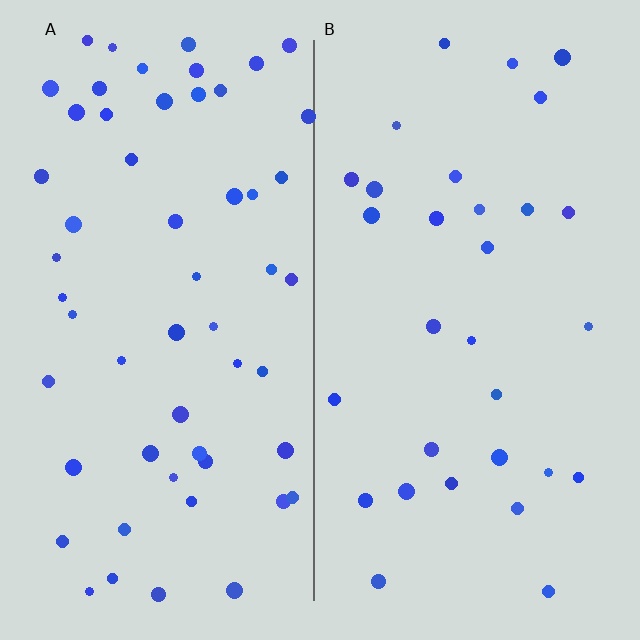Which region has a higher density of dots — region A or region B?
A (the left).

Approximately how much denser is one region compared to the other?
Approximately 1.8× — region A over region B.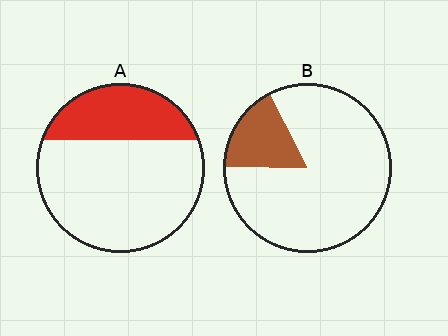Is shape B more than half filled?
No.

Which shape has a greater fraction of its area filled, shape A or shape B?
Shape A.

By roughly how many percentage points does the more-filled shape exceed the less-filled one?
By roughly 10 percentage points (A over B).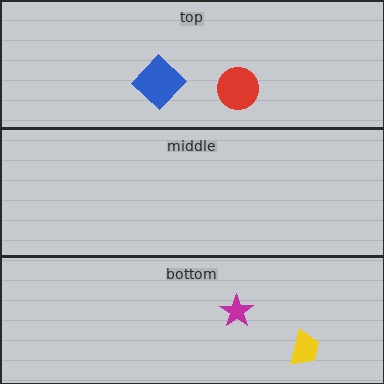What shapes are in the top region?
The blue diamond, the red circle.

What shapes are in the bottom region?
The magenta star, the yellow trapezoid.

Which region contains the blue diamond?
The top region.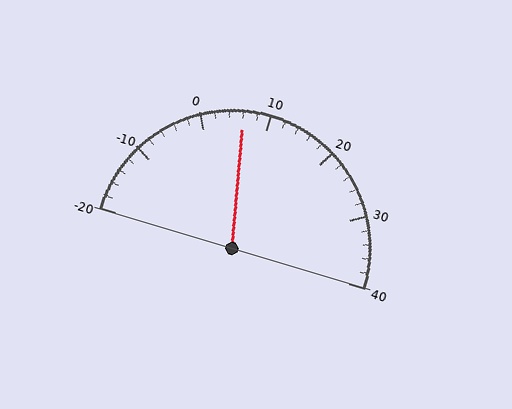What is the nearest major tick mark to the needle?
The nearest major tick mark is 10.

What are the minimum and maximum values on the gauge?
The gauge ranges from -20 to 40.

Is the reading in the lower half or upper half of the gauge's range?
The reading is in the lower half of the range (-20 to 40).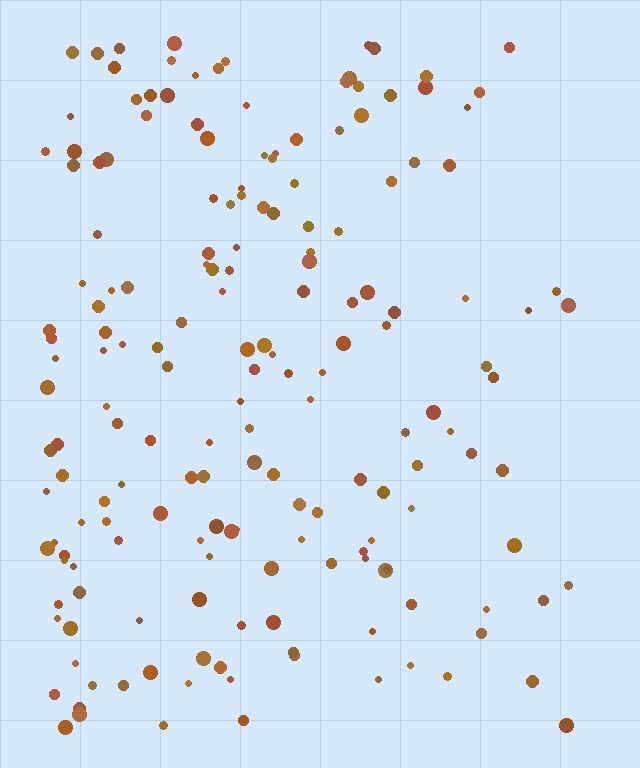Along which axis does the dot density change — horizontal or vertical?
Horizontal.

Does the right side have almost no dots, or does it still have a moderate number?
Still a moderate number, just noticeably fewer than the left.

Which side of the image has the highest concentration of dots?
The left.